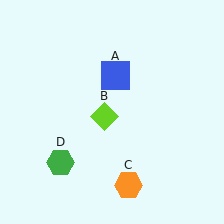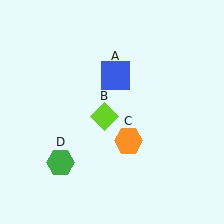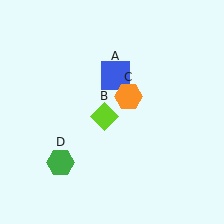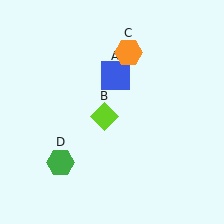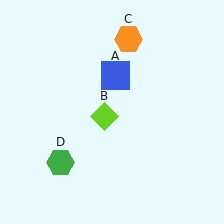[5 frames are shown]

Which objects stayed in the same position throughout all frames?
Blue square (object A) and lime diamond (object B) and green hexagon (object D) remained stationary.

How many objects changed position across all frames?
1 object changed position: orange hexagon (object C).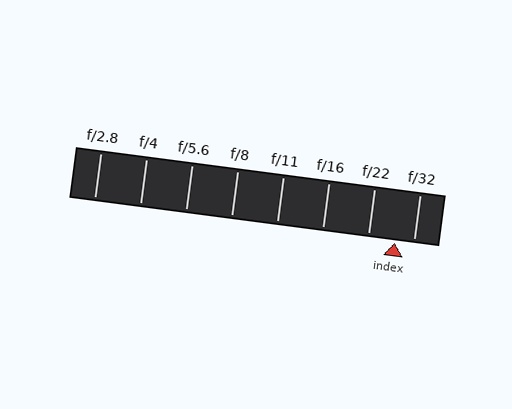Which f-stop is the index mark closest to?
The index mark is closest to f/32.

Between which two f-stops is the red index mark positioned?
The index mark is between f/22 and f/32.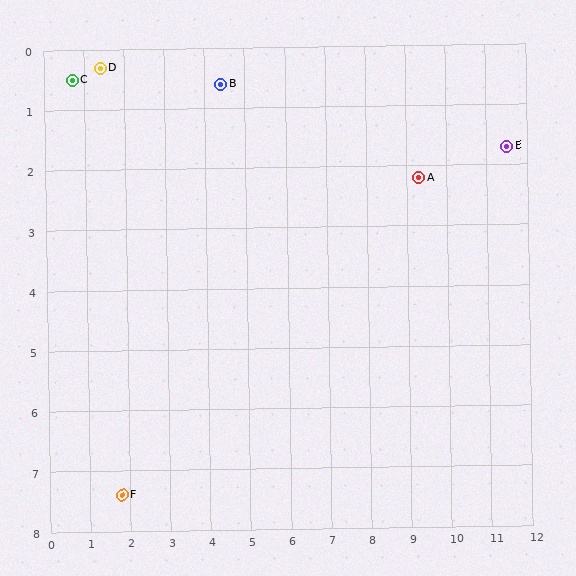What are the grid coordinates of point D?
Point D is at approximately (1.4, 0.3).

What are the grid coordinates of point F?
Point F is at approximately (1.8, 7.4).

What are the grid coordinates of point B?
Point B is at approximately (4.4, 0.6).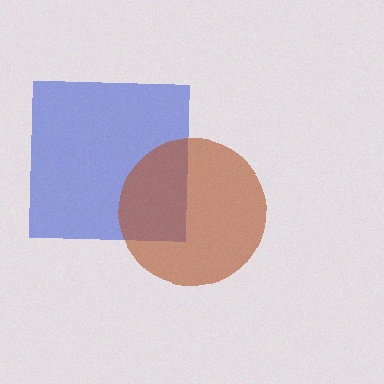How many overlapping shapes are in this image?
There are 2 overlapping shapes in the image.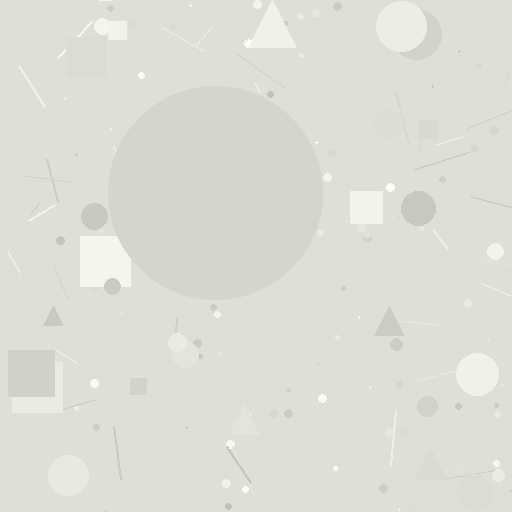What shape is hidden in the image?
A circle is hidden in the image.